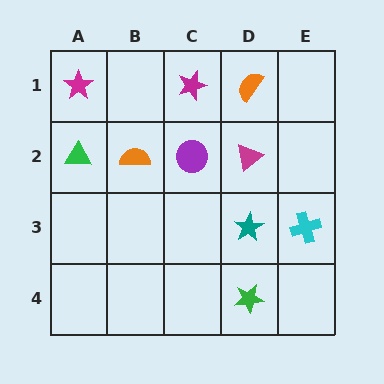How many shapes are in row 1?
3 shapes.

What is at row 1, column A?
A magenta star.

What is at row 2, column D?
A magenta triangle.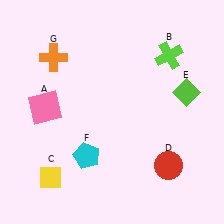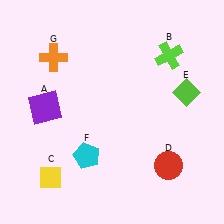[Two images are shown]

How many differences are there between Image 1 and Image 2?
There is 1 difference between the two images.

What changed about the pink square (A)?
In Image 1, A is pink. In Image 2, it changed to purple.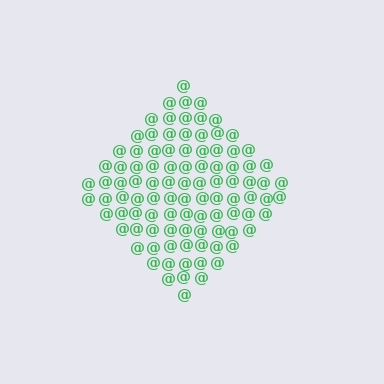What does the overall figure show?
The overall figure shows a diamond.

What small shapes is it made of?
It is made of small at signs.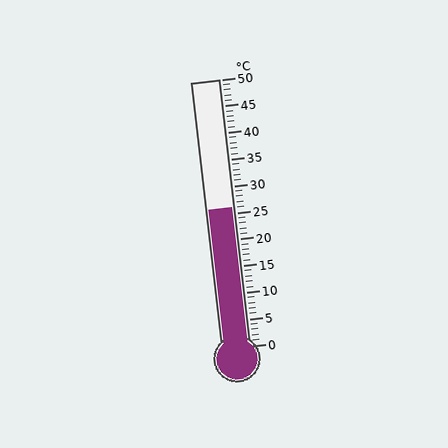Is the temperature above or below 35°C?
The temperature is below 35°C.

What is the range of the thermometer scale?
The thermometer scale ranges from 0°C to 50°C.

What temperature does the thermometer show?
The thermometer shows approximately 26°C.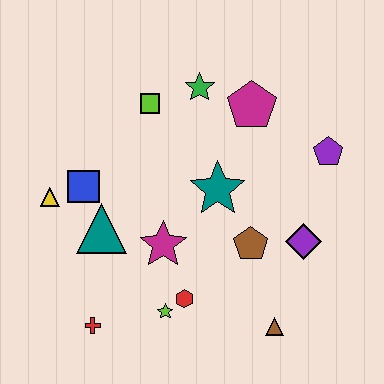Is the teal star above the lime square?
No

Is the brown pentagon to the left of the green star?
No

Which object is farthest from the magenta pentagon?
The red cross is farthest from the magenta pentagon.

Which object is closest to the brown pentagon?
The purple diamond is closest to the brown pentagon.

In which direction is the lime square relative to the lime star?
The lime square is above the lime star.